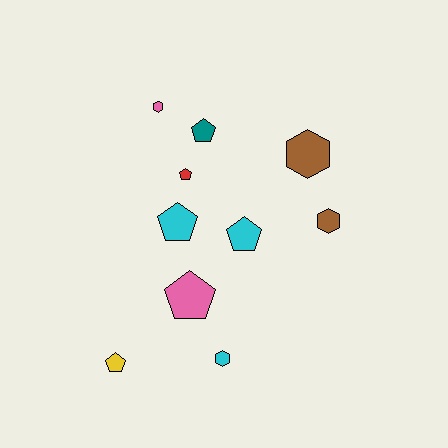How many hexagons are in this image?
There are 4 hexagons.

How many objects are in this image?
There are 10 objects.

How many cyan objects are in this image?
There are 3 cyan objects.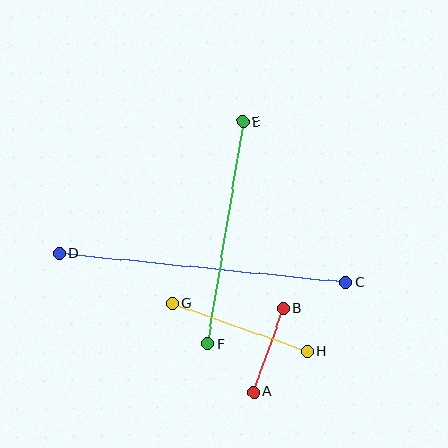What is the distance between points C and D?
The distance is approximately 287 pixels.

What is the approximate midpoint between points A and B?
The midpoint is at approximately (269, 350) pixels.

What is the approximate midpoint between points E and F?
The midpoint is at approximately (225, 233) pixels.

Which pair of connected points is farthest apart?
Points C and D are farthest apart.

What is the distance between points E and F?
The distance is approximately 225 pixels.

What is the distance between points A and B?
The distance is approximately 89 pixels.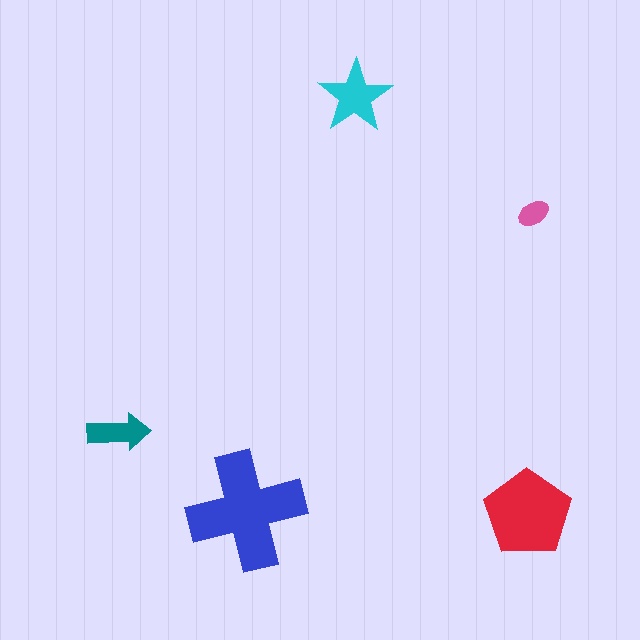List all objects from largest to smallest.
The blue cross, the red pentagon, the cyan star, the teal arrow, the pink ellipse.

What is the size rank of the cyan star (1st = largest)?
3rd.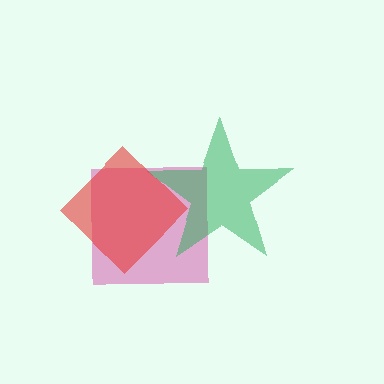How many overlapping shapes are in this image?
There are 3 overlapping shapes in the image.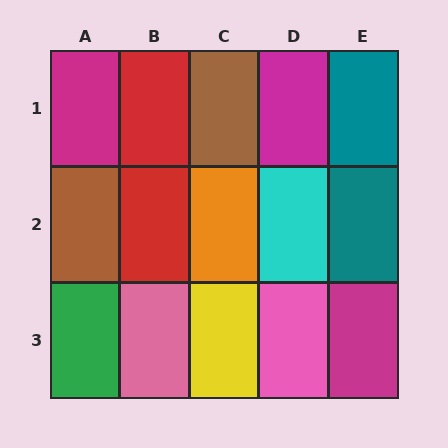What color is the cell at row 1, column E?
Teal.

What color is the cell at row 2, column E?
Teal.